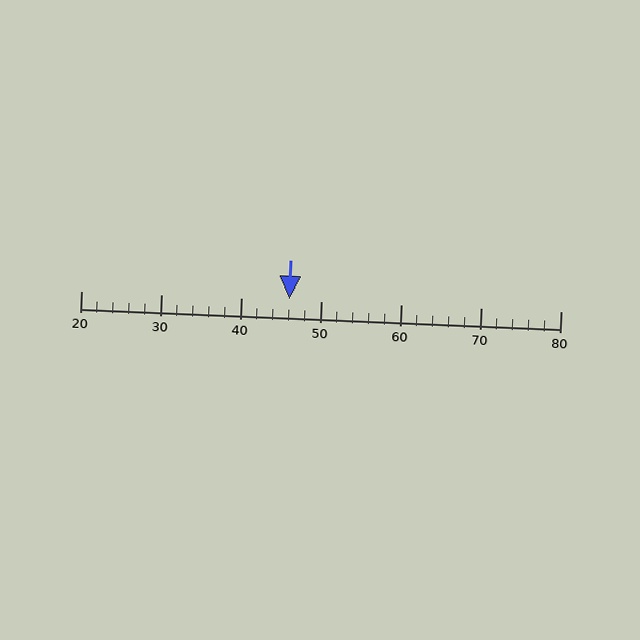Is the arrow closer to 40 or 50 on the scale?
The arrow is closer to 50.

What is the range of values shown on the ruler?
The ruler shows values from 20 to 80.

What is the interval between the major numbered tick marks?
The major tick marks are spaced 10 units apart.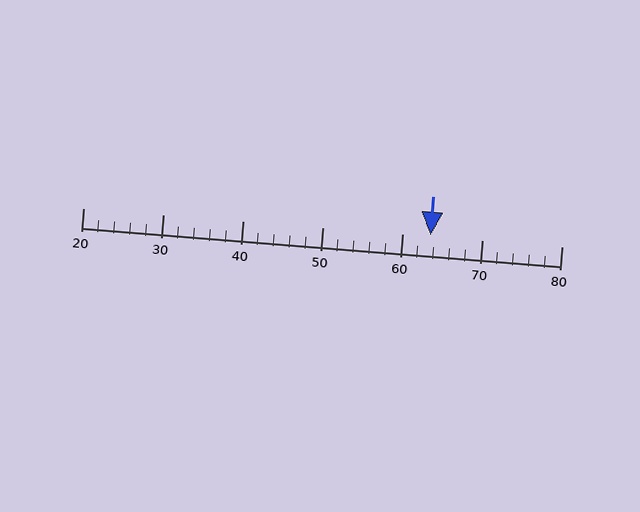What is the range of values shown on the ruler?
The ruler shows values from 20 to 80.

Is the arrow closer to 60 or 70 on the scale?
The arrow is closer to 60.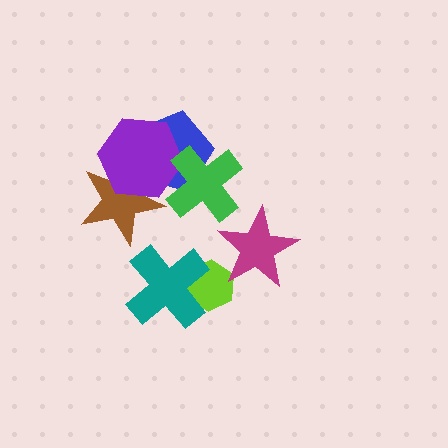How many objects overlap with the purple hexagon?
3 objects overlap with the purple hexagon.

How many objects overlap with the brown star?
2 objects overlap with the brown star.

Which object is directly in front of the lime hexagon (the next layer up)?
The teal cross is directly in front of the lime hexagon.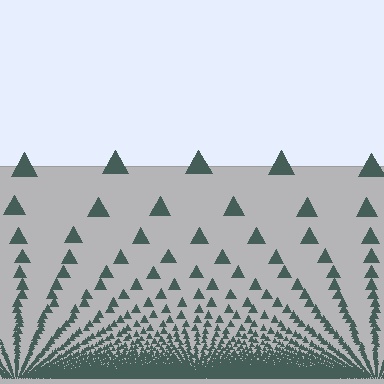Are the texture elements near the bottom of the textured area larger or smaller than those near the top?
Smaller. The gradient is inverted — elements near the bottom are smaller and denser.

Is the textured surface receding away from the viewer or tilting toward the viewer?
The surface appears to tilt toward the viewer. Texture elements get larger and sparser toward the top.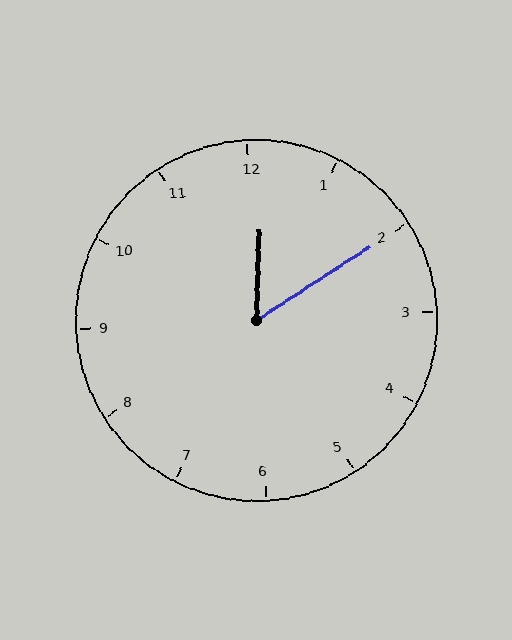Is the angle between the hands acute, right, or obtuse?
It is acute.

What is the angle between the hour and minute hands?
Approximately 55 degrees.